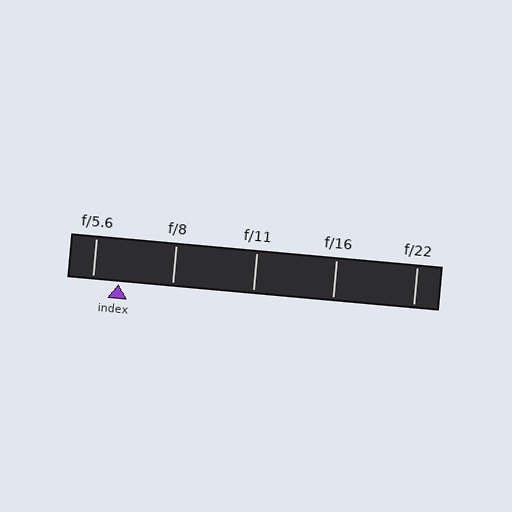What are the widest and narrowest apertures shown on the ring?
The widest aperture shown is f/5.6 and the narrowest is f/22.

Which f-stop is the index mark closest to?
The index mark is closest to f/5.6.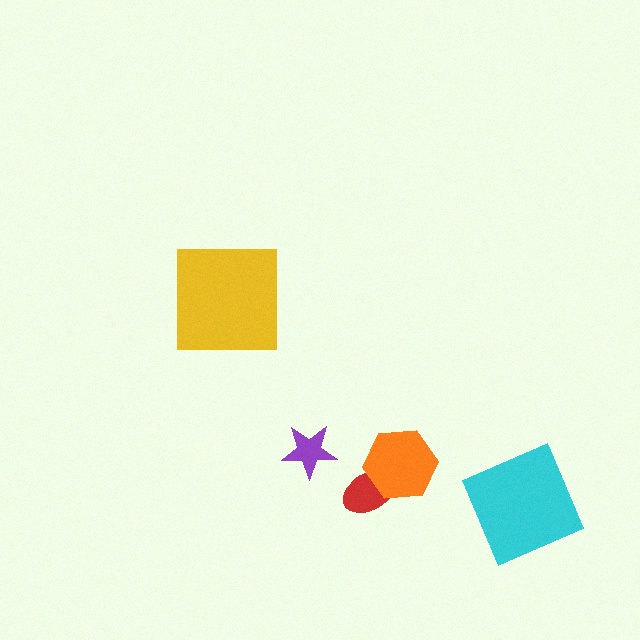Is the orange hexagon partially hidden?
No, no other shape covers it.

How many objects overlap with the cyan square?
0 objects overlap with the cyan square.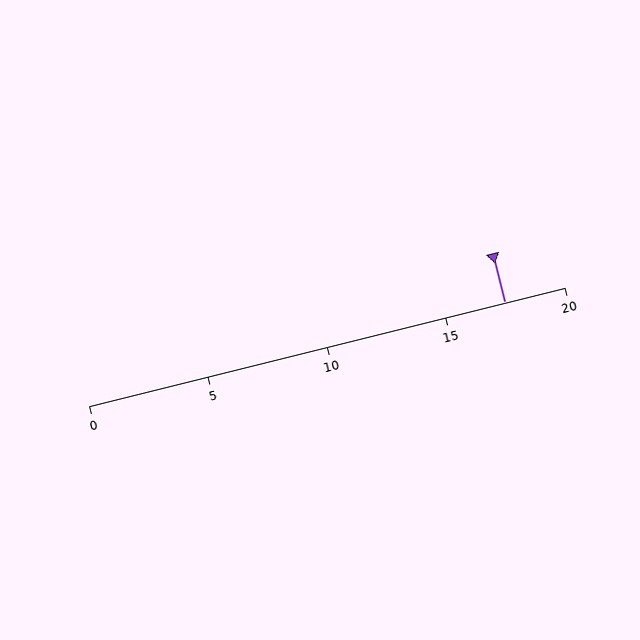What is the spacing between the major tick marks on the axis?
The major ticks are spaced 5 apart.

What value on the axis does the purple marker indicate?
The marker indicates approximately 17.5.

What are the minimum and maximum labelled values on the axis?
The axis runs from 0 to 20.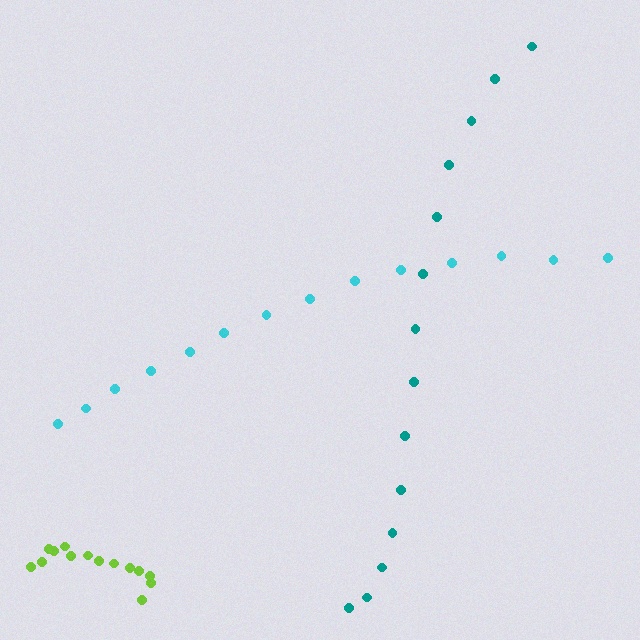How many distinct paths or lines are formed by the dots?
There are 3 distinct paths.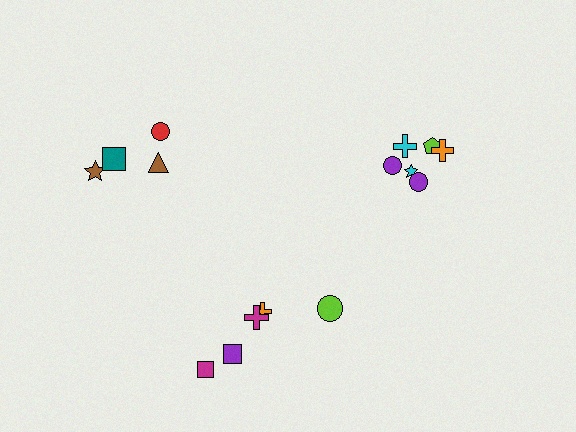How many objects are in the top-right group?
There are 6 objects.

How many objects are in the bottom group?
There are 5 objects.